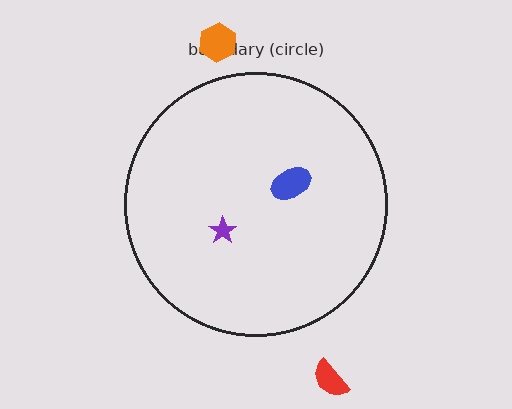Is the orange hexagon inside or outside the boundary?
Outside.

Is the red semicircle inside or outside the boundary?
Outside.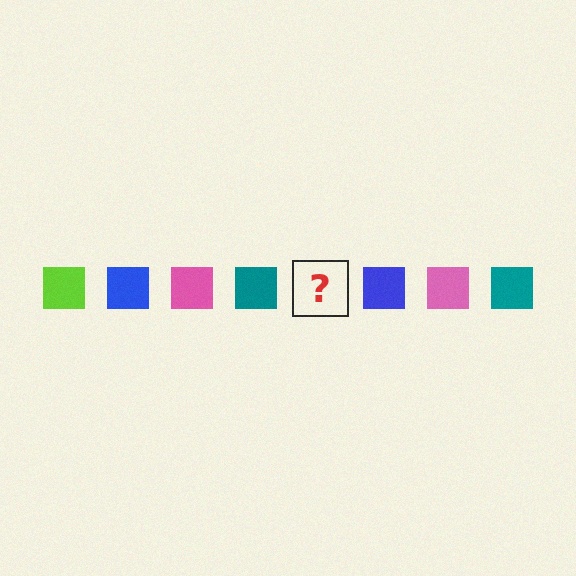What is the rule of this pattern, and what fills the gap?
The rule is that the pattern cycles through lime, blue, pink, teal squares. The gap should be filled with a lime square.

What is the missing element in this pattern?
The missing element is a lime square.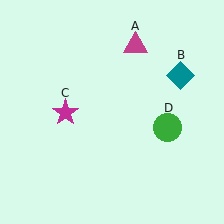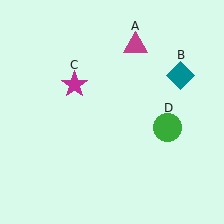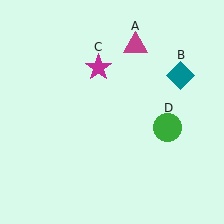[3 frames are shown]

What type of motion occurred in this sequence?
The magenta star (object C) rotated clockwise around the center of the scene.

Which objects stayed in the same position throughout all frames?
Magenta triangle (object A) and teal diamond (object B) and green circle (object D) remained stationary.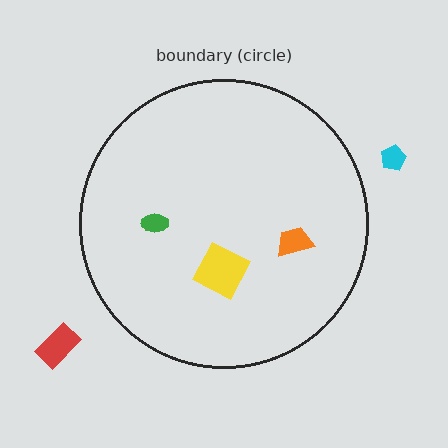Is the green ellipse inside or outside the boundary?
Inside.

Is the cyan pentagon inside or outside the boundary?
Outside.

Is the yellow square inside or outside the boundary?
Inside.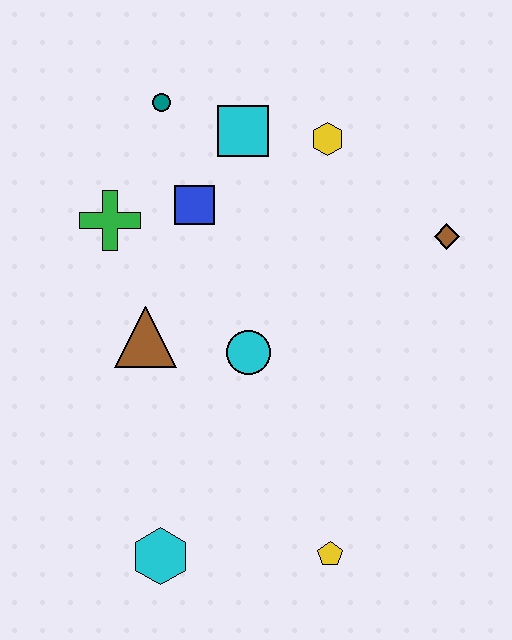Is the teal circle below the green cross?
No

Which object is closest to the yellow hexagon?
The cyan square is closest to the yellow hexagon.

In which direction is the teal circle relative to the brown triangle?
The teal circle is above the brown triangle.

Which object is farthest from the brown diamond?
The cyan hexagon is farthest from the brown diamond.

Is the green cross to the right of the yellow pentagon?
No